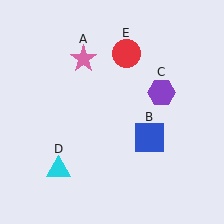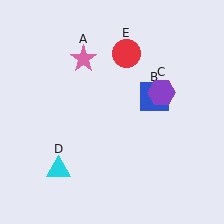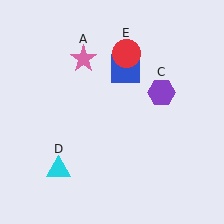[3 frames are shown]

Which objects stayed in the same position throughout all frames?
Pink star (object A) and purple hexagon (object C) and cyan triangle (object D) and red circle (object E) remained stationary.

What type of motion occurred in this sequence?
The blue square (object B) rotated counterclockwise around the center of the scene.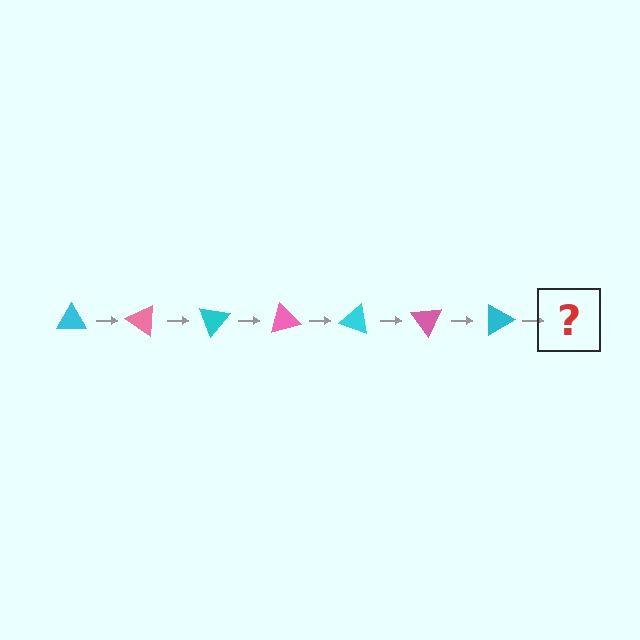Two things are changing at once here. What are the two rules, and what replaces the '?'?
The two rules are that it rotates 35 degrees each step and the color cycles through cyan and pink. The '?' should be a pink triangle, rotated 245 degrees from the start.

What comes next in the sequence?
The next element should be a pink triangle, rotated 245 degrees from the start.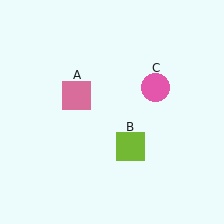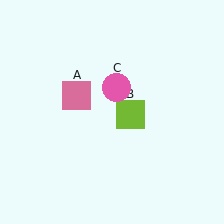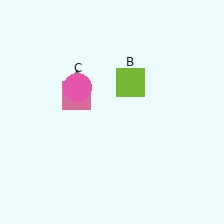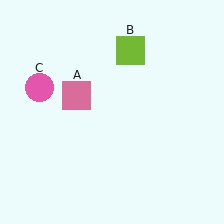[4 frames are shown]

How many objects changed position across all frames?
2 objects changed position: lime square (object B), pink circle (object C).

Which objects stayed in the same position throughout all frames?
Pink square (object A) remained stationary.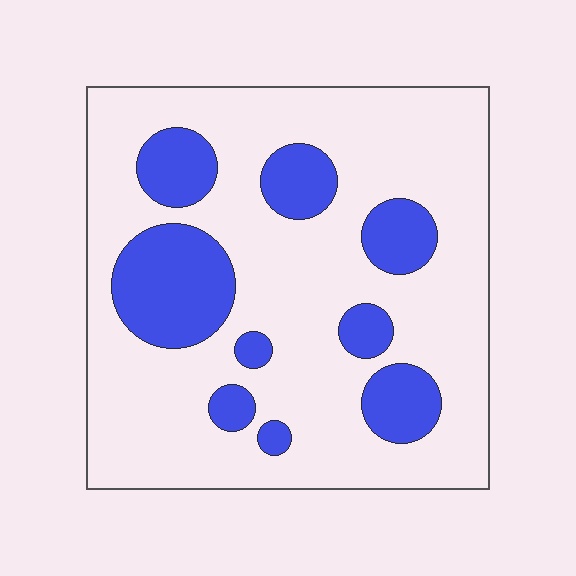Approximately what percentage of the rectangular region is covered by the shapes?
Approximately 25%.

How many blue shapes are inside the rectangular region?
9.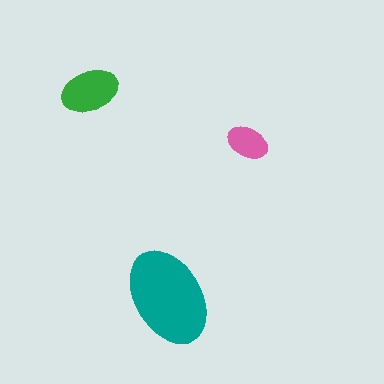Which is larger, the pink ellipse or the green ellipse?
The green one.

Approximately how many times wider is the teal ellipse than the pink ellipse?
About 2.5 times wider.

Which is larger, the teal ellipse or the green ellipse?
The teal one.